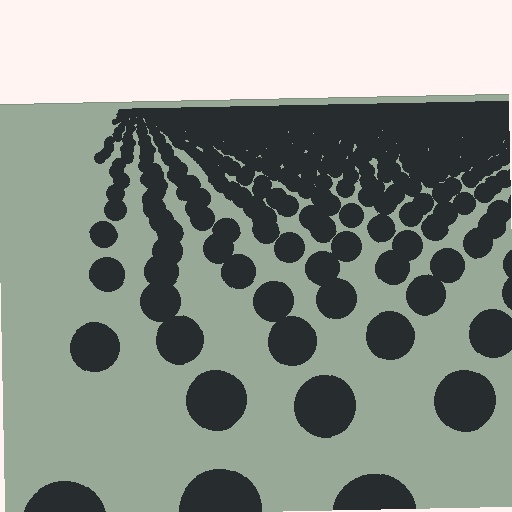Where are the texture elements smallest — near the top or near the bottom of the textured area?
Near the top.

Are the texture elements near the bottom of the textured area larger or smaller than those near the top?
Larger. Near the bottom, elements are closer to the viewer and appear at a bigger on-screen size.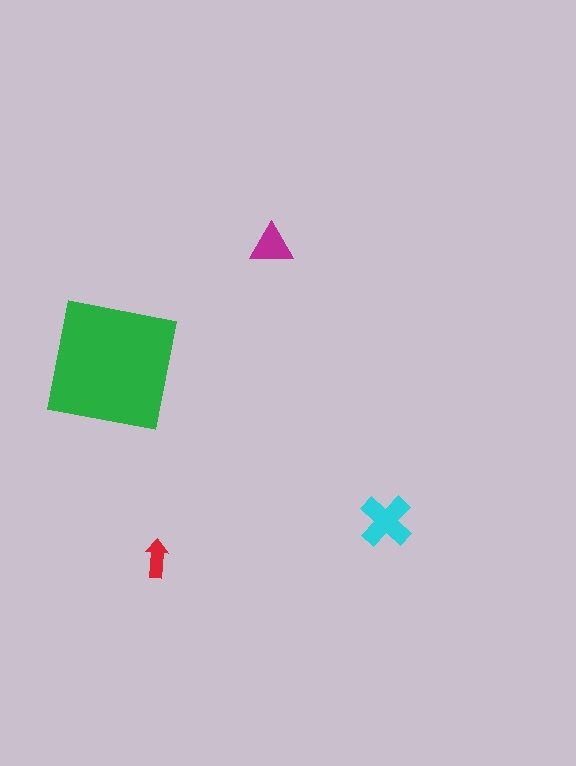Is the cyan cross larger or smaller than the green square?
Smaller.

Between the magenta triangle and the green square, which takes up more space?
The green square.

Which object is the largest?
The green square.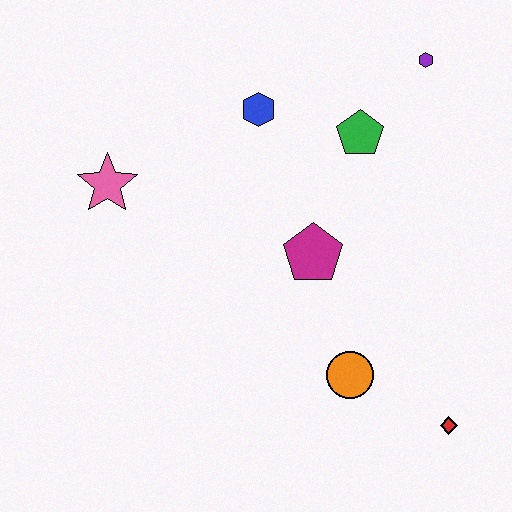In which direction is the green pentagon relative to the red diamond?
The green pentagon is above the red diamond.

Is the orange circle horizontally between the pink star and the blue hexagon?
No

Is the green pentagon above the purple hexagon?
No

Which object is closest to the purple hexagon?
The green pentagon is closest to the purple hexagon.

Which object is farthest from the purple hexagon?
The red diamond is farthest from the purple hexagon.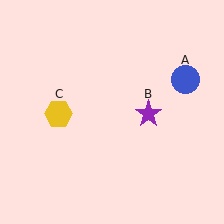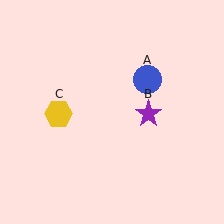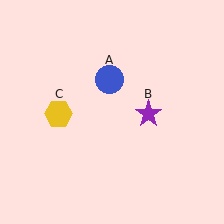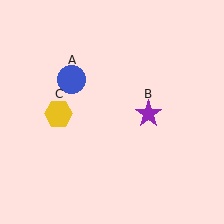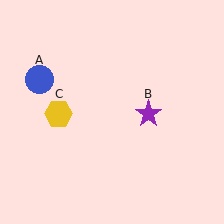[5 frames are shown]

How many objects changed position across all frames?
1 object changed position: blue circle (object A).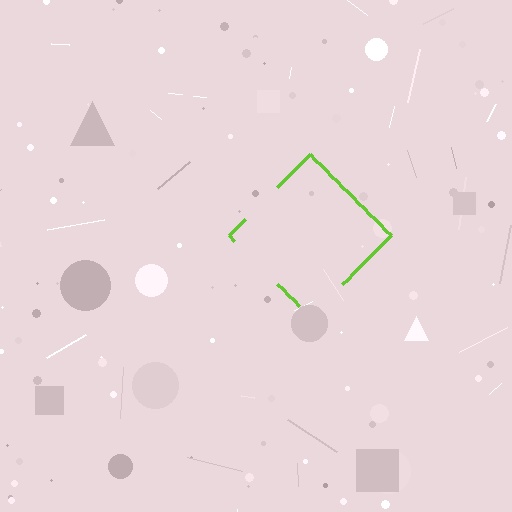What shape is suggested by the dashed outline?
The dashed outline suggests a diamond.